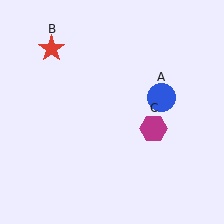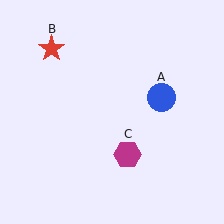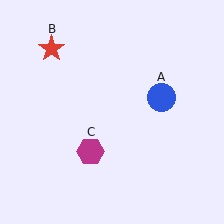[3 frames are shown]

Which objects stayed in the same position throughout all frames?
Blue circle (object A) and red star (object B) remained stationary.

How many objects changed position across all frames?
1 object changed position: magenta hexagon (object C).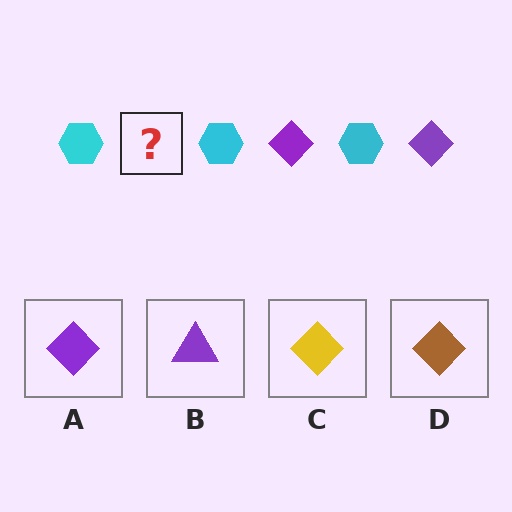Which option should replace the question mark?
Option A.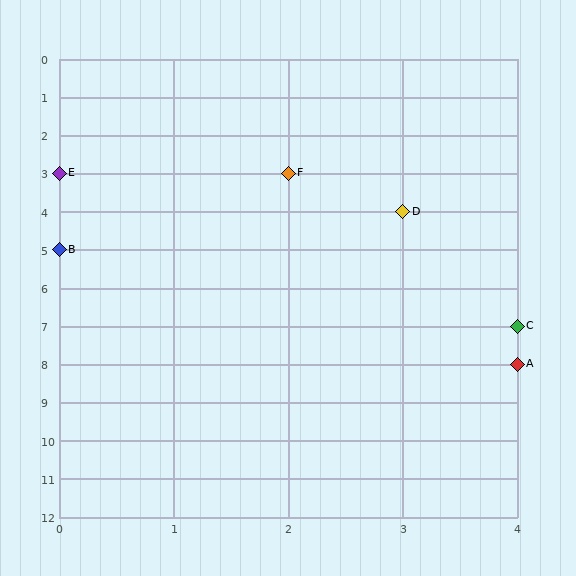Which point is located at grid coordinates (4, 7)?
Point C is at (4, 7).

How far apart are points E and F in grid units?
Points E and F are 2 columns apart.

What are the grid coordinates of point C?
Point C is at grid coordinates (4, 7).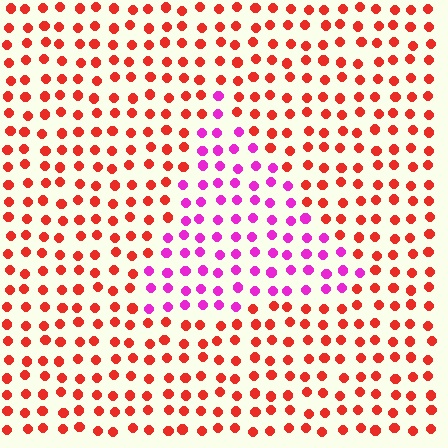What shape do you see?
I see a triangle.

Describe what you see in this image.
The image is filled with small red elements in a uniform arrangement. A triangle-shaped region is visible where the elements are tinted to a slightly different hue, forming a subtle color boundary.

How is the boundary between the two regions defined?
The boundary is defined purely by a slight shift in hue (about 55 degrees). Spacing, size, and orientation are identical on both sides.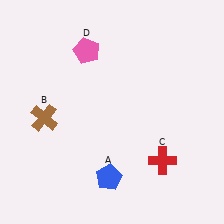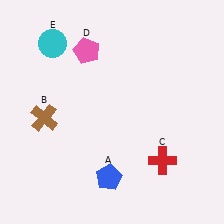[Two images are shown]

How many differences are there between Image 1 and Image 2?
There is 1 difference between the two images.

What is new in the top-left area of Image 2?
A cyan circle (E) was added in the top-left area of Image 2.